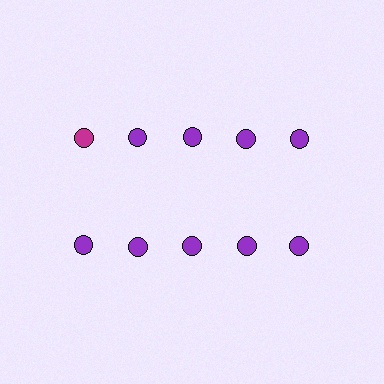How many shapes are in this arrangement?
There are 10 shapes arranged in a grid pattern.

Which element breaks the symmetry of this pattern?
The magenta circle in the top row, leftmost column breaks the symmetry. All other shapes are purple circles.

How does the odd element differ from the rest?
It has a different color: magenta instead of purple.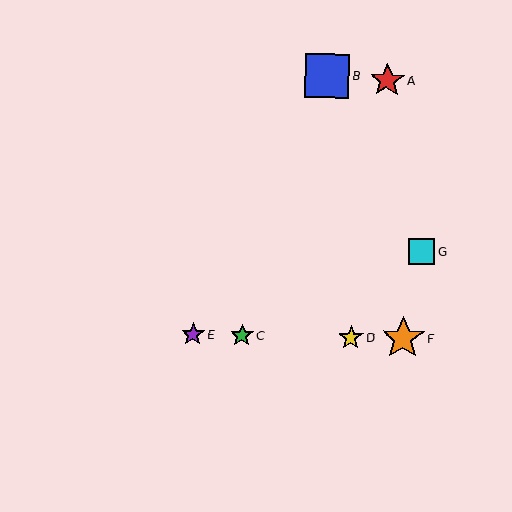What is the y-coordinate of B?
Object B is at y≈75.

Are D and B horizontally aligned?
No, D is at y≈337 and B is at y≈75.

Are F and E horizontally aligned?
Yes, both are at y≈338.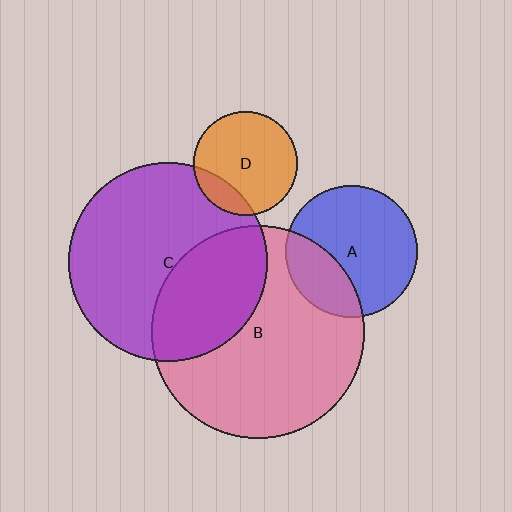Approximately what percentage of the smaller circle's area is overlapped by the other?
Approximately 35%.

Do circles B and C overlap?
Yes.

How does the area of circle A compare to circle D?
Approximately 1.6 times.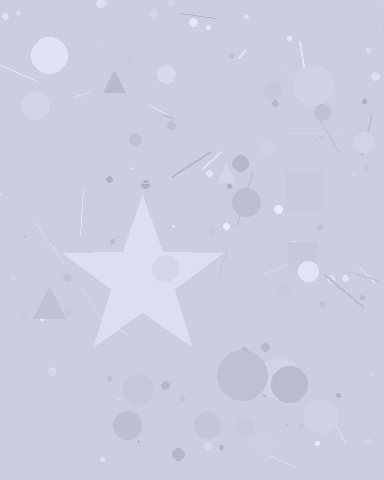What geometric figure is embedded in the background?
A star is embedded in the background.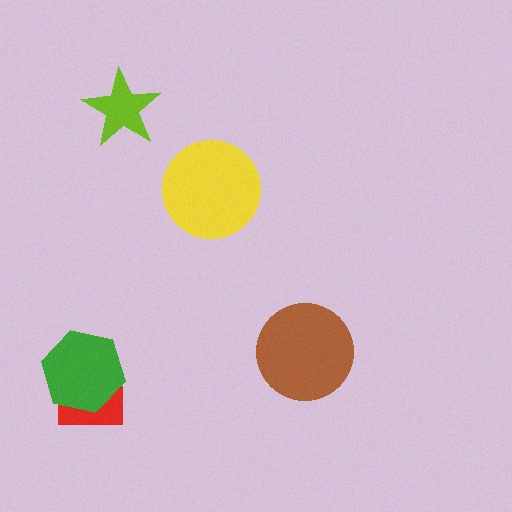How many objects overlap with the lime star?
0 objects overlap with the lime star.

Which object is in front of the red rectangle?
The green hexagon is in front of the red rectangle.